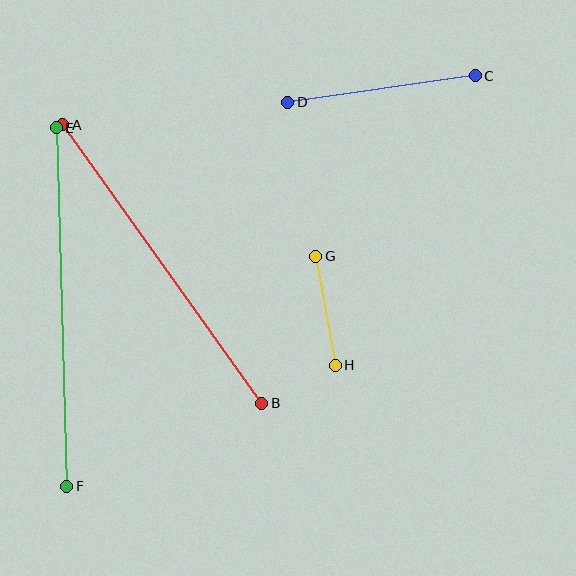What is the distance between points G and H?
The distance is approximately 111 pixels.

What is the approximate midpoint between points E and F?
The midpoint is at approximately (62, 307) pixels.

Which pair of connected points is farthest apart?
Points E and F are farthest apart.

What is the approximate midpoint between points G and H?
The midpoint is at approximately (325, 311) pixels.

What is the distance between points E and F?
The distance is approximately 359 pixels.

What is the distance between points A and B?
The distance is approximately 342 pixels.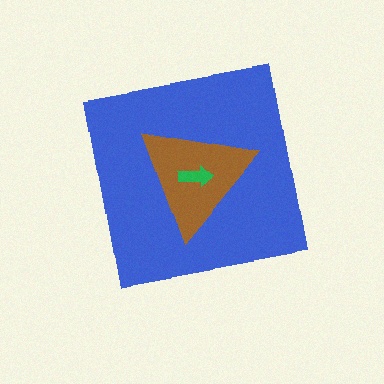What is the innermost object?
The green arrow.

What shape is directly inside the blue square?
The brown triangle.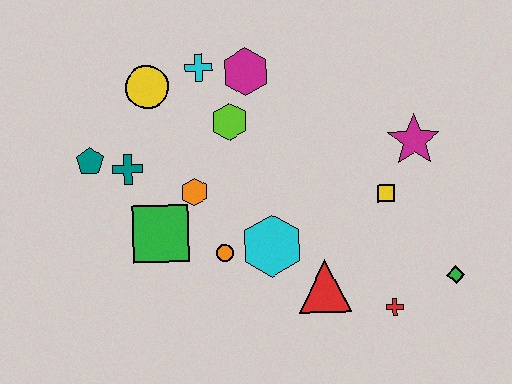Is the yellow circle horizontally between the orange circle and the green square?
No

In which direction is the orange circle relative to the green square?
The orange circle is to the right of the green square.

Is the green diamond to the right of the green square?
Yes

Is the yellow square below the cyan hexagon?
No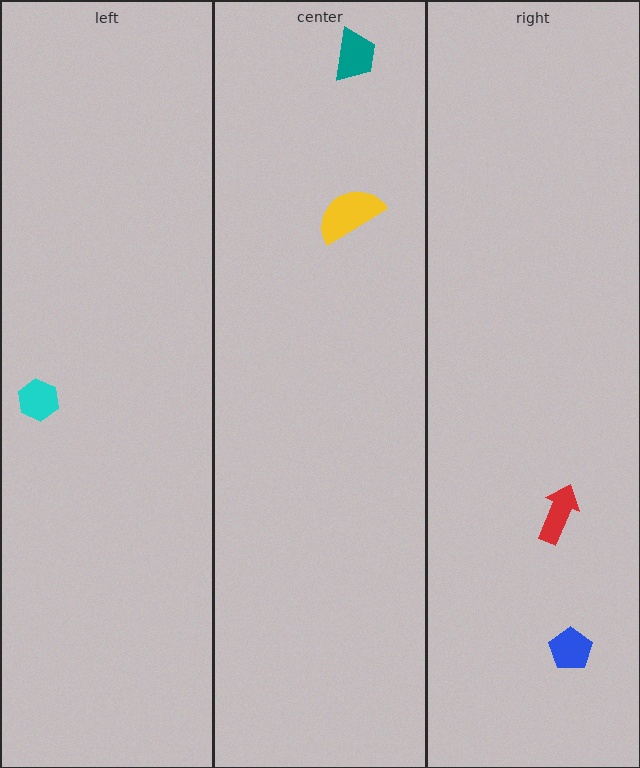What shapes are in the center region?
The yellow semicircle, the teal trapezoid.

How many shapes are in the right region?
2.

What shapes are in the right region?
The red arrow, the blue pentagon.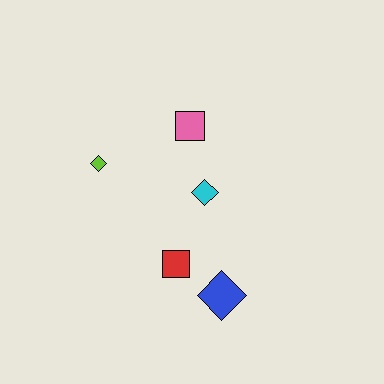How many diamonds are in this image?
There are 3 diamonds.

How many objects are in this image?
There are 5 objects.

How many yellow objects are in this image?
There are no yellow objects.